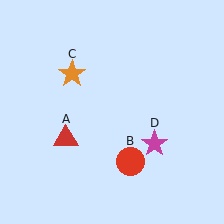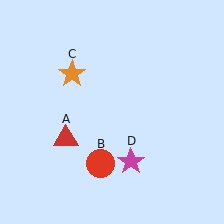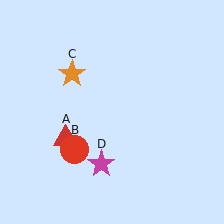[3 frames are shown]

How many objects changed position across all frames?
2 objects changed position: red circle (object B), magenta star (object D).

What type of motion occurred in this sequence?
The red circle (object B), magenta star (object D) rotated clockwise around the center of the scene.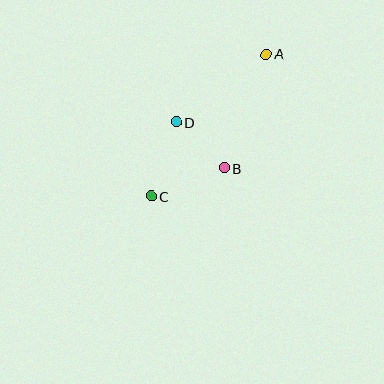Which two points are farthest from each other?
Points A and C are farthest from each other.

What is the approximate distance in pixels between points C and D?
The distance between C and D is approximately 79 pixels.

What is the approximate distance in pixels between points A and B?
The distance between A and B is approximately 121 pixels.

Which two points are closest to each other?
Points B and D are closest to each other.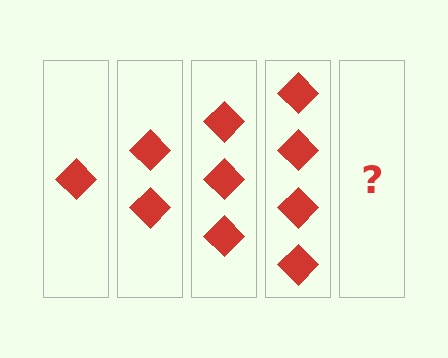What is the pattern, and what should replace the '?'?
The pattern is that each step adds one more diamond. The '?' should be 5 diamonds.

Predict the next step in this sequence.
The next step is 5 diamonds.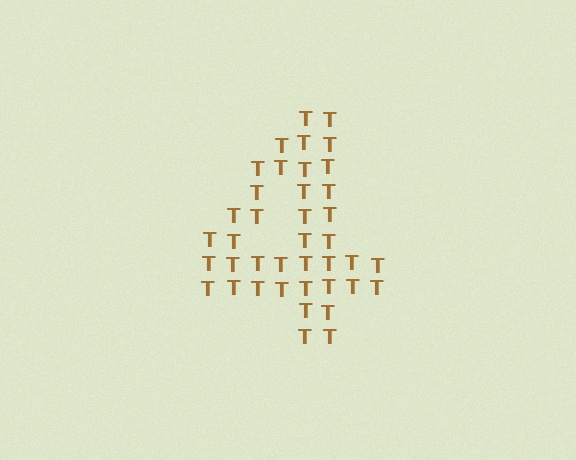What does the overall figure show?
The overall figure shows the digit 4.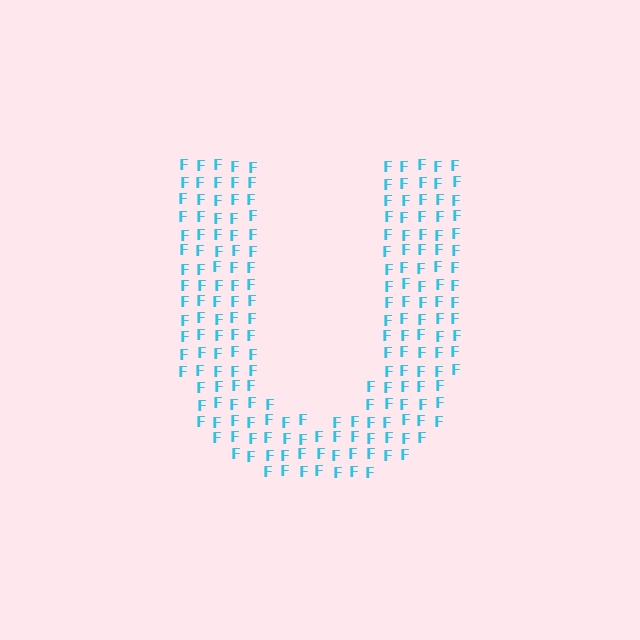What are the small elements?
The small elements are letter F's.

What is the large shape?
The large shape is the letter U.